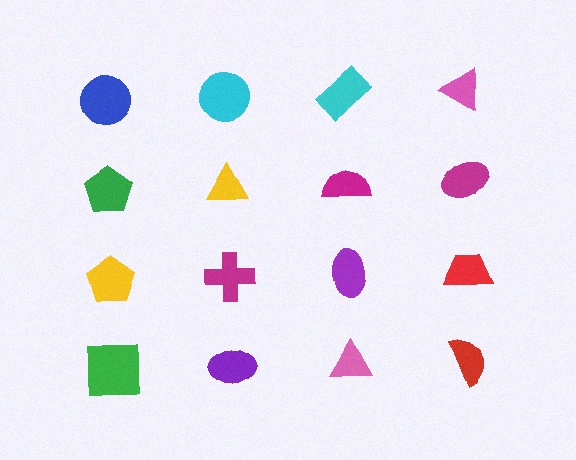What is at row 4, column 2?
A purple ellipse.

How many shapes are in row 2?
4 shapes.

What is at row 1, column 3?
A cyan rectangle.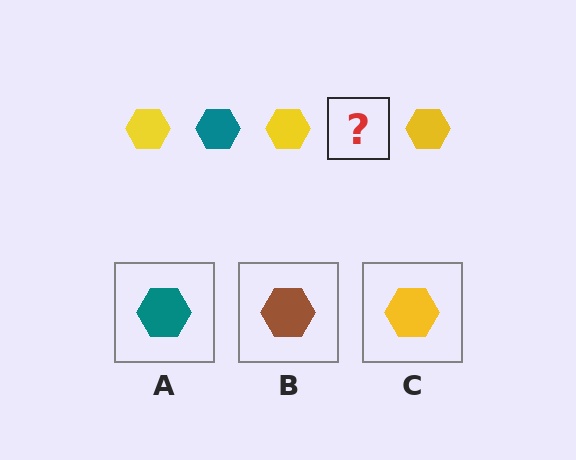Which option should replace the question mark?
Option A.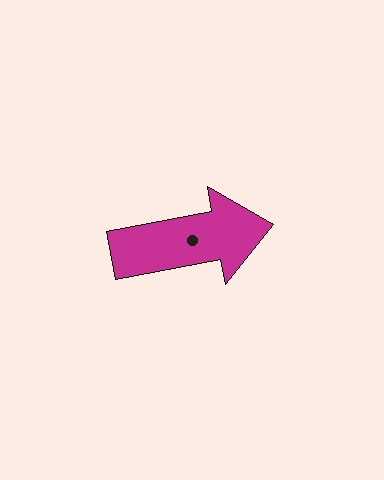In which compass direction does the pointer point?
East.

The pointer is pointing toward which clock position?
Roughly 3 o'clock.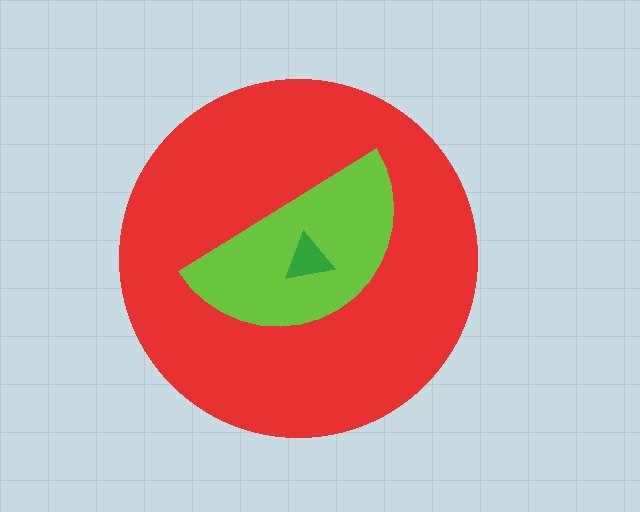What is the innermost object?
The green triangle.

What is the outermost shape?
The red circle.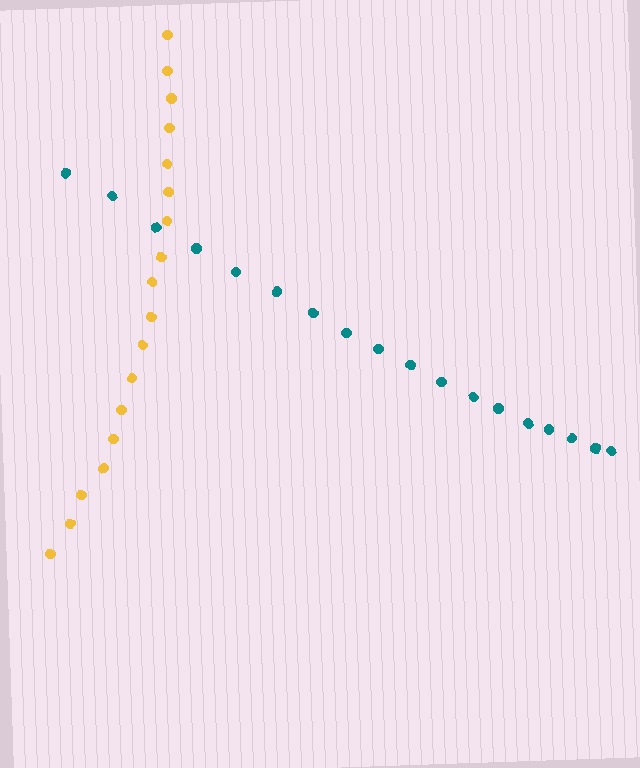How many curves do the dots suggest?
There are 2 distinct paths.